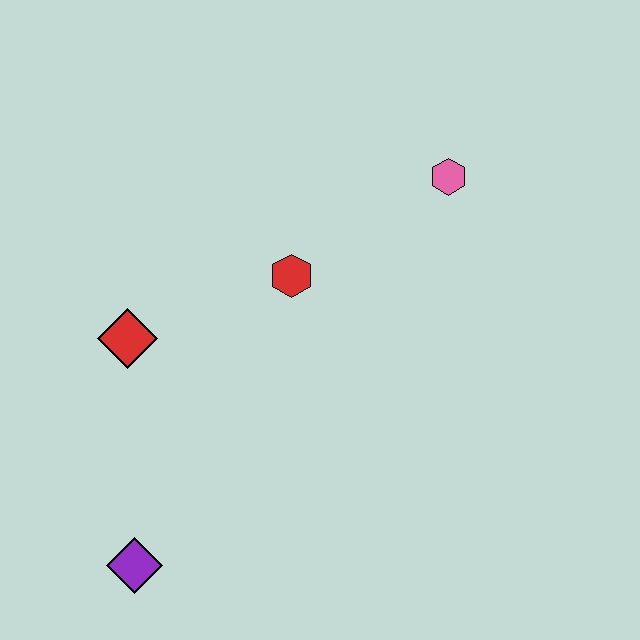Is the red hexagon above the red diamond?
Yes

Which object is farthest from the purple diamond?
The pink hexagon is farthest from the purple diamond.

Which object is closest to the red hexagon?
The red diamond is closest to the red hexagon.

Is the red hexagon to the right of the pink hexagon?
No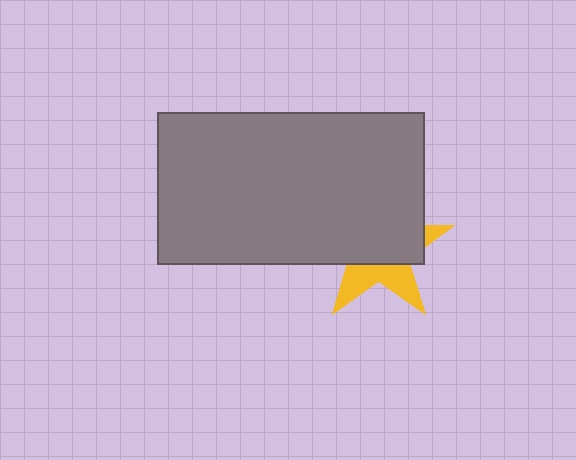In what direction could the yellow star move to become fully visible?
The yellow star could move down. That would shift it out from behind the gray rectangle entirely.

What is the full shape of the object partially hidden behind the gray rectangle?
The partially hidden object is a yellow star.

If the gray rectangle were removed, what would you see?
You would see the complete yellow star.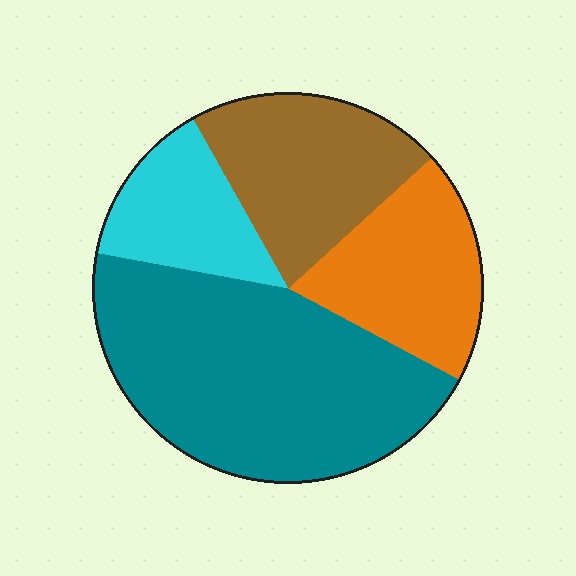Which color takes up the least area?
Cyan, at roughly 15%.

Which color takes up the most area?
Teal, at roughly 45%.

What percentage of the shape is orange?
Orange takes up about one fifth (1/5) of the shape.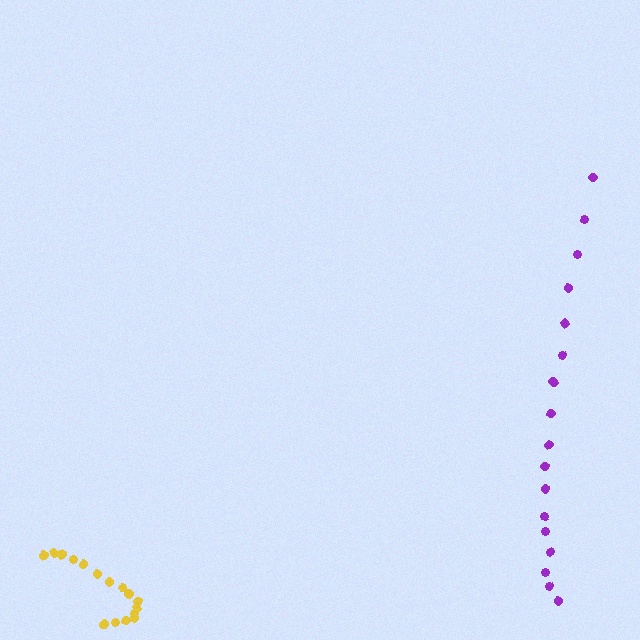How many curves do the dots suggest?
There are 2 distinct paths.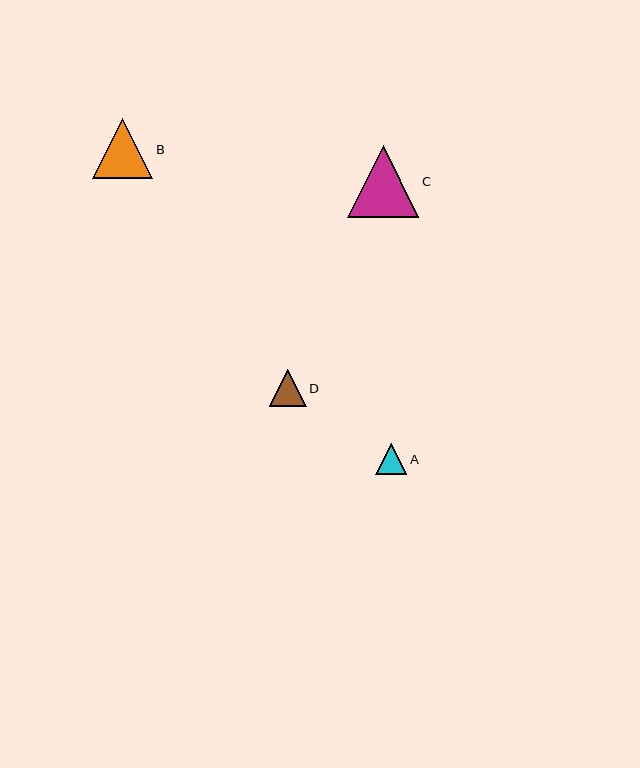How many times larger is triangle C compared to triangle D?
Triangle C is approximately 1.9 times the size of triangle D.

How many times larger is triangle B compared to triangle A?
Triangle B is approximately 1.9 times the size of triangle A.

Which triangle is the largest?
Triangle C is the largest with a size of approximately 71 pixels.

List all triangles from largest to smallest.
From largest to smallest: C, B, D, A.